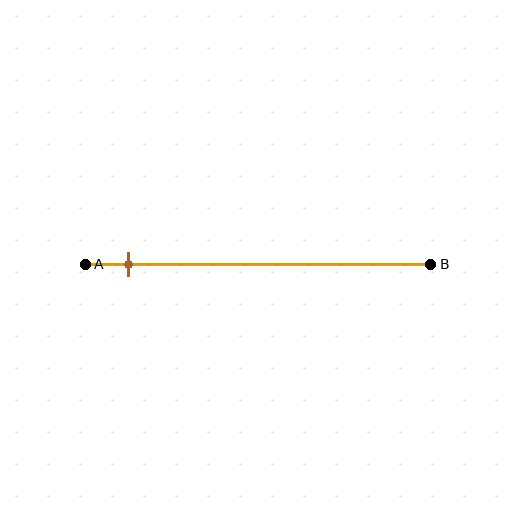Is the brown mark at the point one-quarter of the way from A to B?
No, the mark is at about 15% from A, not at the 25% one-quarter point.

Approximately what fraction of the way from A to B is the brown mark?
The brown mark is approximately 15% of the way from A to B.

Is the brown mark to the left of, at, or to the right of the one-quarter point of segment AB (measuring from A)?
The brown mark is to the left of the one-quarter point of segment AB.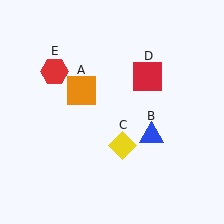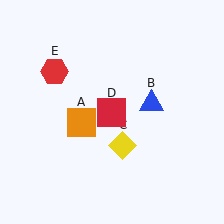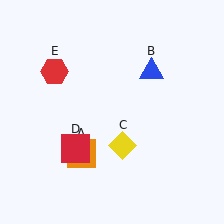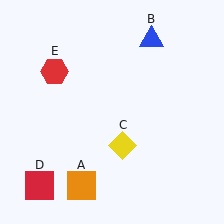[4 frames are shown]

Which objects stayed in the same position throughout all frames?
Yellow diamond (object C) and red hexagon (object E) remained stationary.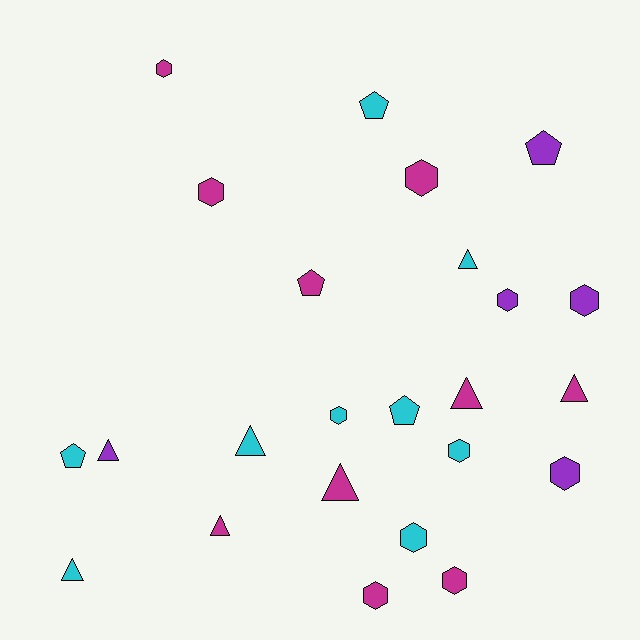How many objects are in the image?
There are 24 objects.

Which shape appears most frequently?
Hexagon, with 11 objects.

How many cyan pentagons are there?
There are 3 cyan pentagons.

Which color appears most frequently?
Magenta, with 10 objects.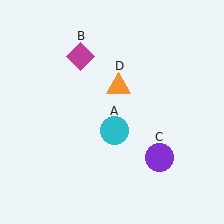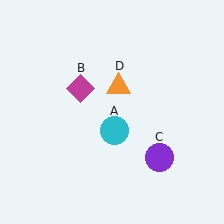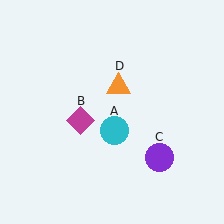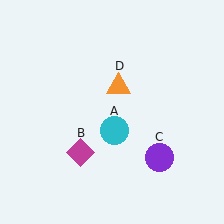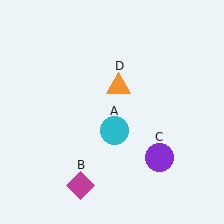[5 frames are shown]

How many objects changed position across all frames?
1 object changed position: magenta diamond (object B).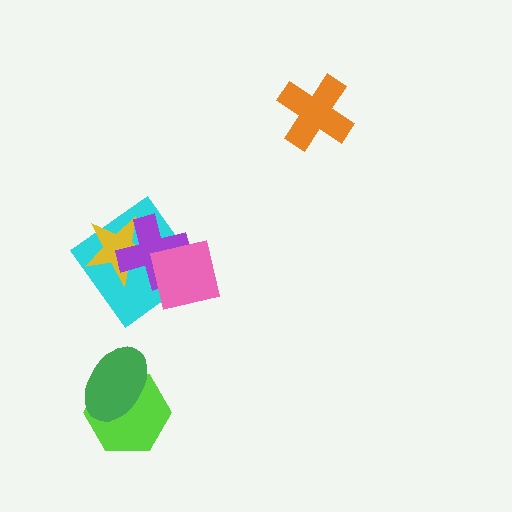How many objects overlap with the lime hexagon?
1 object overlaps with the lime hexagon.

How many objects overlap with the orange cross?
0 objects overlap with the orange cross.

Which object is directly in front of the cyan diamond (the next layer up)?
The yellow star is directly in front of the cyan diamond.